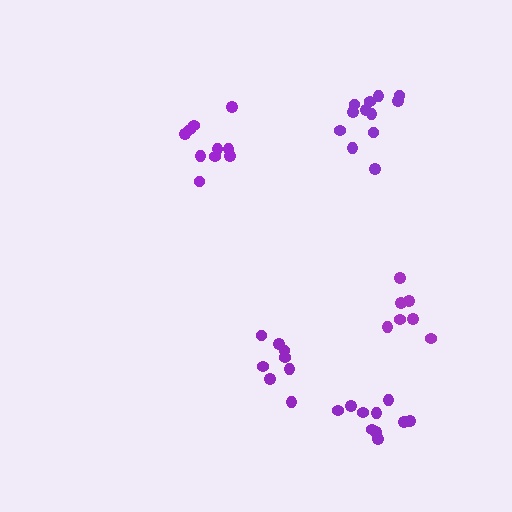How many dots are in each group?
Group 1: 8 dots, Group 2: 10 dots, Group 3: 10 dots, Group 4: 7 dots, Group 5: 12 dots (47 total).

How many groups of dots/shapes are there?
There are 5 groups.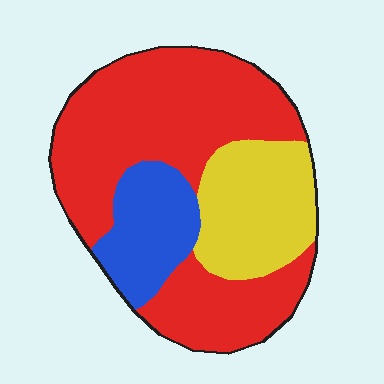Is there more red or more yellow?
Red.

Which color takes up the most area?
Red, at roughly 60%.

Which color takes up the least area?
Blue, at roughly 15%.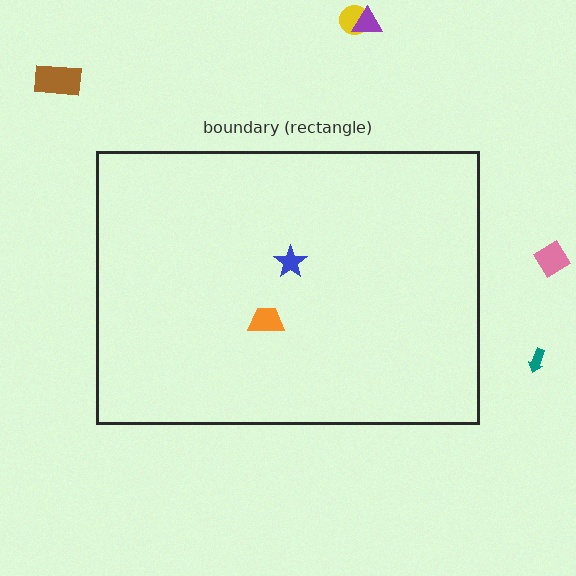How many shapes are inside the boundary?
2 inside, 5 outside.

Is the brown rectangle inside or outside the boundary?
Outside.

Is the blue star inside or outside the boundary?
Inside.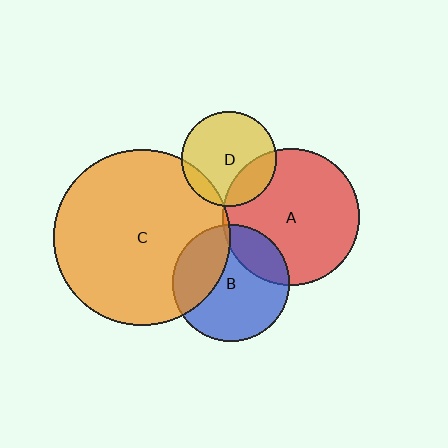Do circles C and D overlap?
Yes.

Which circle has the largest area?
Circle C (orange).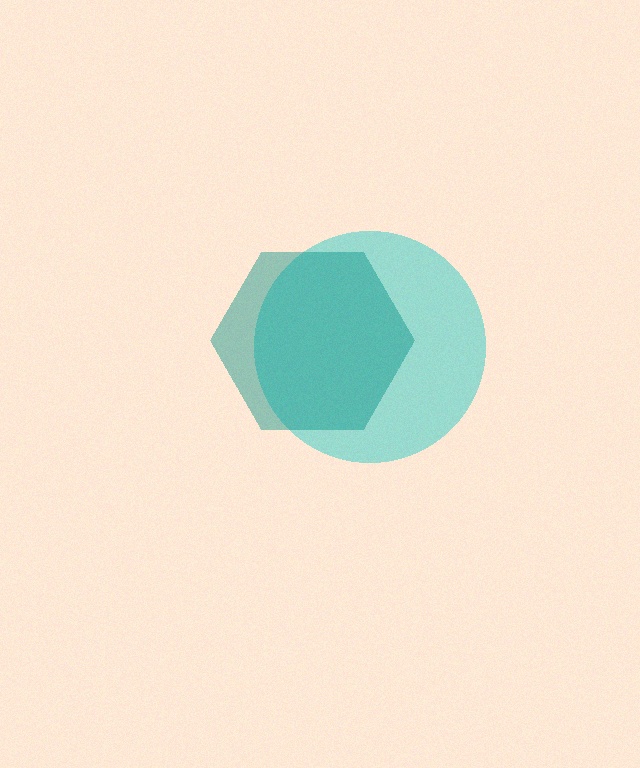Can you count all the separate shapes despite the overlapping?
Yes, there are 2 separate shapes.